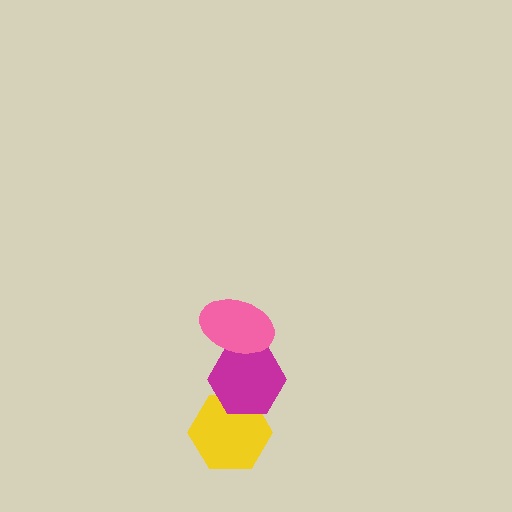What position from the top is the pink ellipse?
The pink ellipse is 1st from the top.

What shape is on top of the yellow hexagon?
The magenta hexagon is on top of the yellow hexagon.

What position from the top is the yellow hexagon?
The yellow hexagon is 3rd from the top.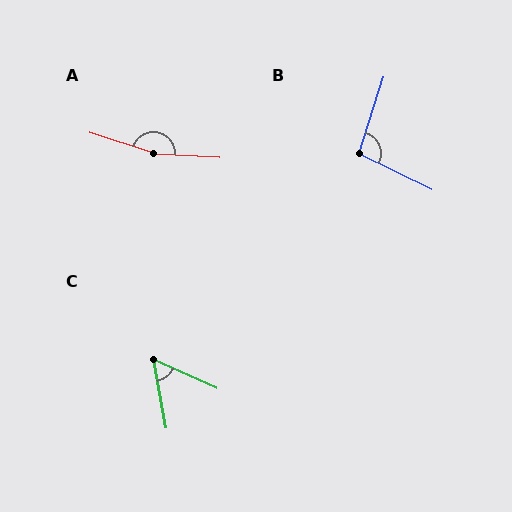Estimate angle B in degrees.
Approximately 98 degrees.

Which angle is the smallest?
C, at approximately 56 degrees.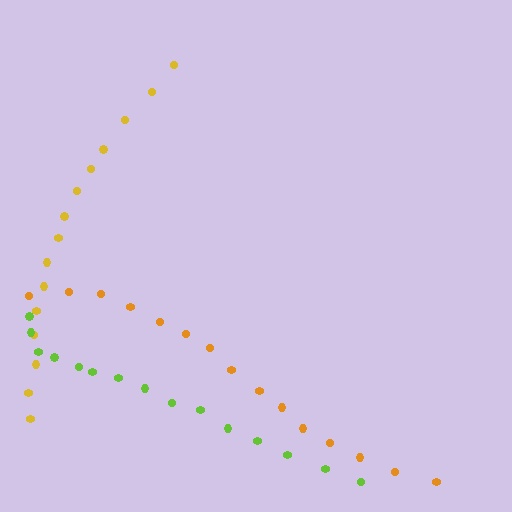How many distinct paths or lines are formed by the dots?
There are 3 distinct paths.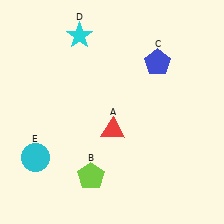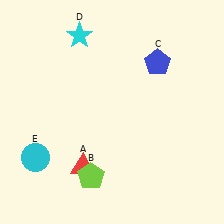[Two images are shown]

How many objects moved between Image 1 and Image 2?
1 object moved between the two images.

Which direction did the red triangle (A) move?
The red triangle (A) moved down.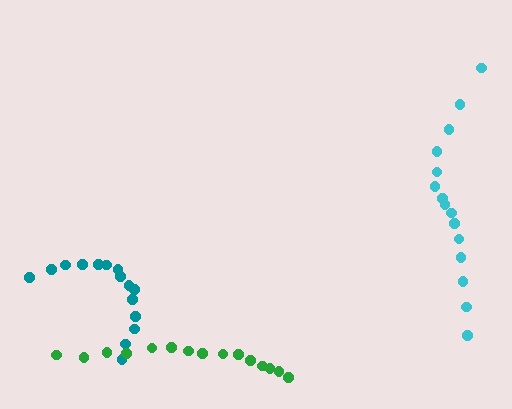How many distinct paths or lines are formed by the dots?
There are 3 distinct paths.